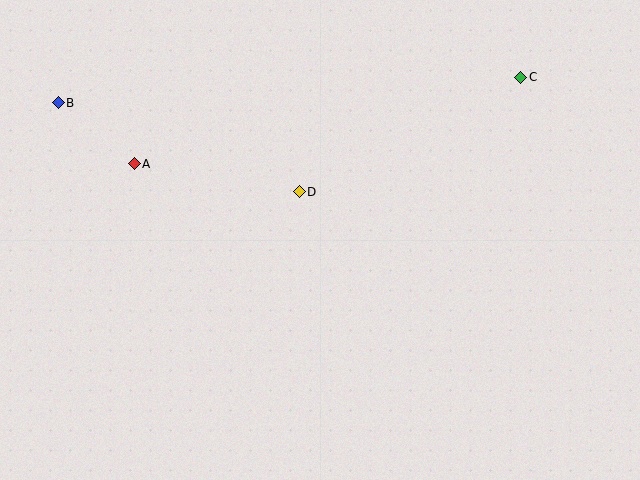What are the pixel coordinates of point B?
Point B is at (58, 103).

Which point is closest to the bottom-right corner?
Point C is closest to the bottom-right corner.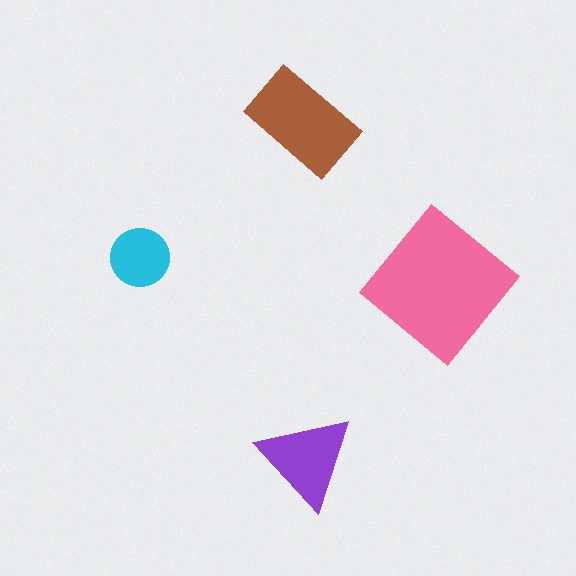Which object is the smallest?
The cyan circle.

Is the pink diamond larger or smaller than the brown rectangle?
Larger.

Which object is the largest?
The pink diamond.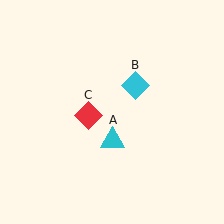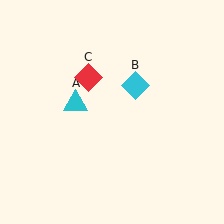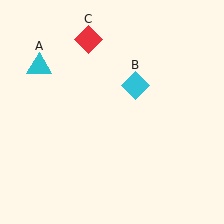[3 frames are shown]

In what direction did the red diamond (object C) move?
The red diamond (object C) moved up.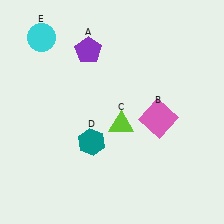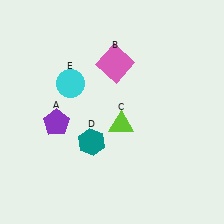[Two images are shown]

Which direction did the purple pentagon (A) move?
The purple pentagon (A) moved down.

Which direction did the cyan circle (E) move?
The cyan circle (E) moved down.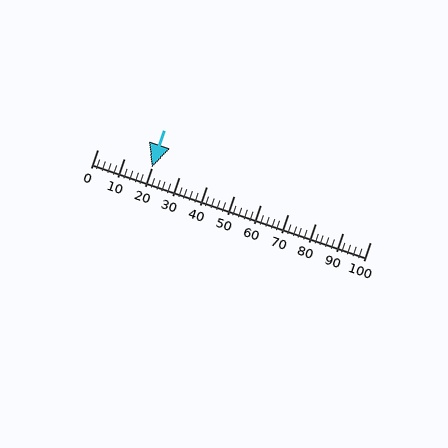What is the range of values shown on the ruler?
The ruler shows values from 0 to 100.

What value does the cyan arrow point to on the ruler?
The cyan arrow points to approximately 20.